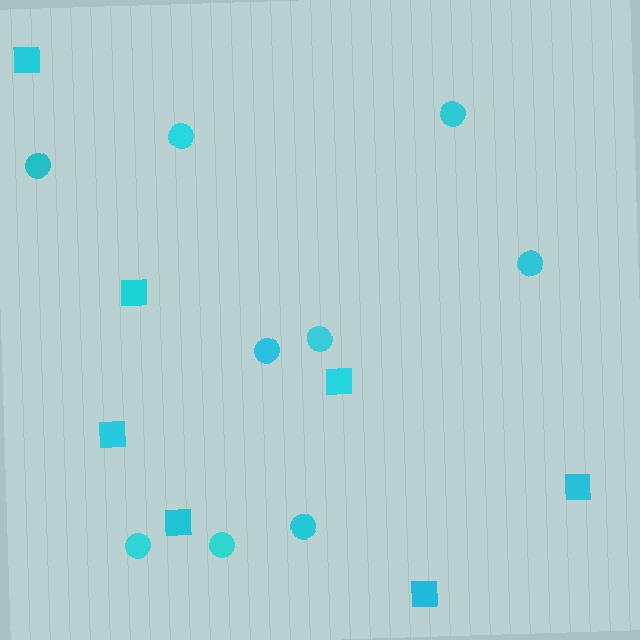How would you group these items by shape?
There are 2 groups: one group of squares (7) and one group of circles (9).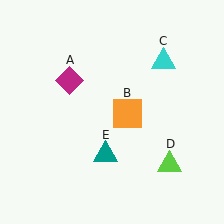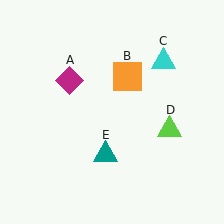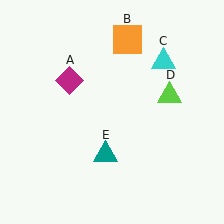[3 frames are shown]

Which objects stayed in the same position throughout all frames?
Magenta diamond (object A) and cyan triangle (object C) and teal triangle (object E) remained stationary.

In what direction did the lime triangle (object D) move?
The lime triangle (object D) moved up.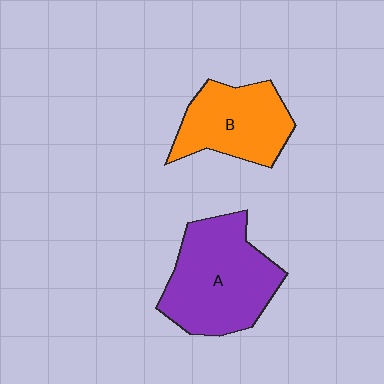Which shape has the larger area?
Shape A (purple).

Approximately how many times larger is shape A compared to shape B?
Approximately 1.4 times.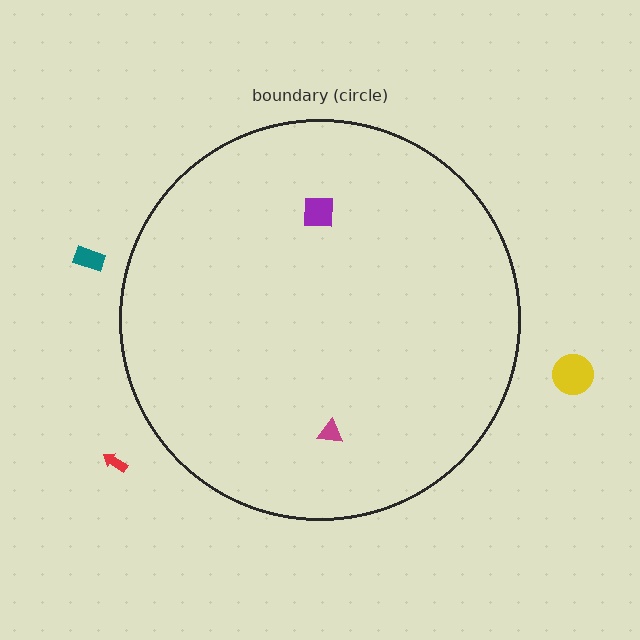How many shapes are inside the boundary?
2 inside, 3 outside.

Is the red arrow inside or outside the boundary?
Outside.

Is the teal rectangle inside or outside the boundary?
Outside.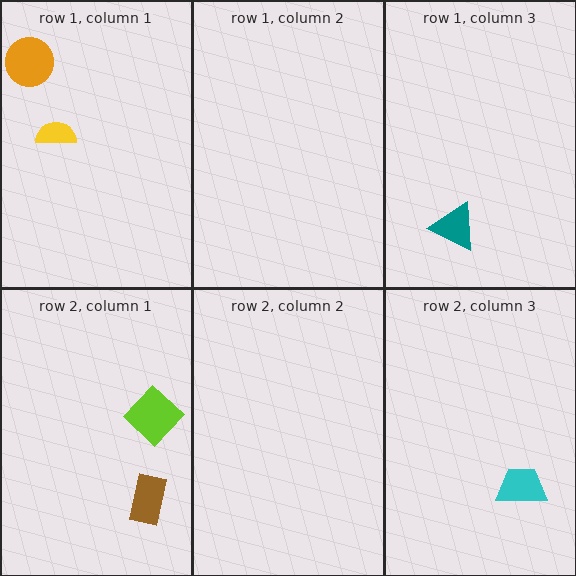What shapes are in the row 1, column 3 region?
The teal triangle.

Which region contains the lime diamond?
The row 2, column 1 region.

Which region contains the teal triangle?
The row 1, column 3 region.